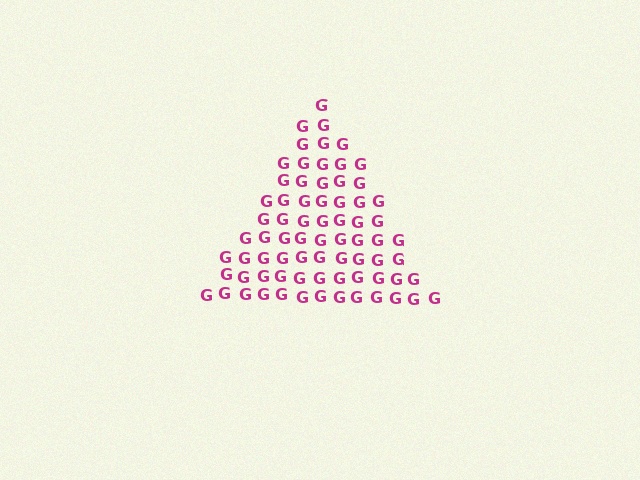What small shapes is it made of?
It is made of small letter G's.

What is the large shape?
The large shape is a triangle.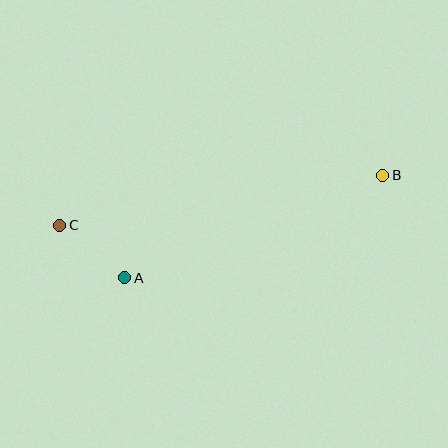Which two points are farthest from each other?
Points B and C are farthest from each other.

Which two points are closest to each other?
Points A and C are closest to each other.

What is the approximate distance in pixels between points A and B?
The distance between A and B is approximately 278 pixels.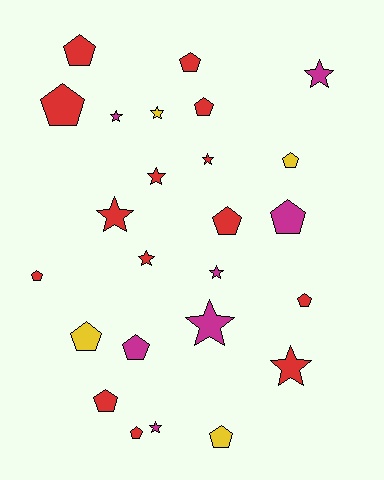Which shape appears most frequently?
Pentagon, with 14 objects.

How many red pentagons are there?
There are 9 red pentagons.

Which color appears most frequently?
Red, with 14 objects.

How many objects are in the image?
There are 25 objects.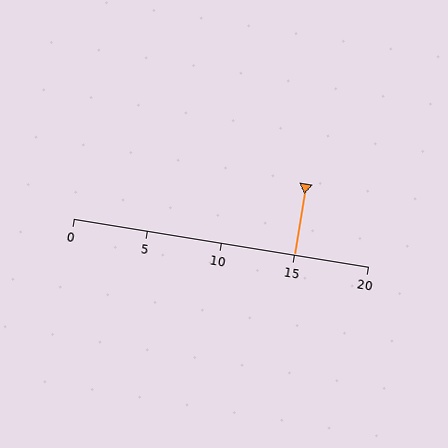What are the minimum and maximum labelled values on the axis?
The axis runs from 0 to 20.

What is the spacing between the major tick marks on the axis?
The major ticks are spaced 5 apart.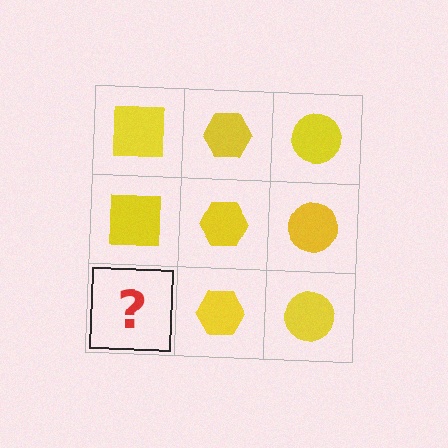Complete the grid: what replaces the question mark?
The question mark should be replaced with a yellow square.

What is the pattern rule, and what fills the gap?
The rule is that each column has a consistent shape. The gap should be filled with a yellow square.